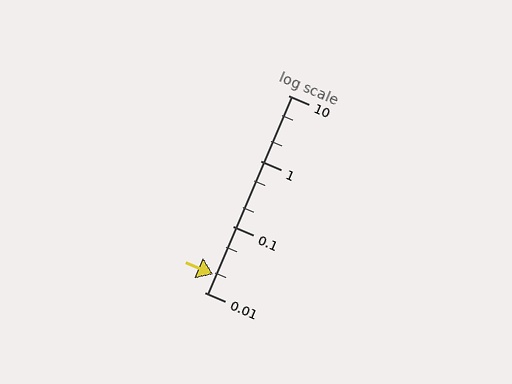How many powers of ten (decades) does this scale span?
The scale spans 3 decades, from 0.01 to 10.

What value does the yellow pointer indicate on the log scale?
The pointer indicates approximately 0.019.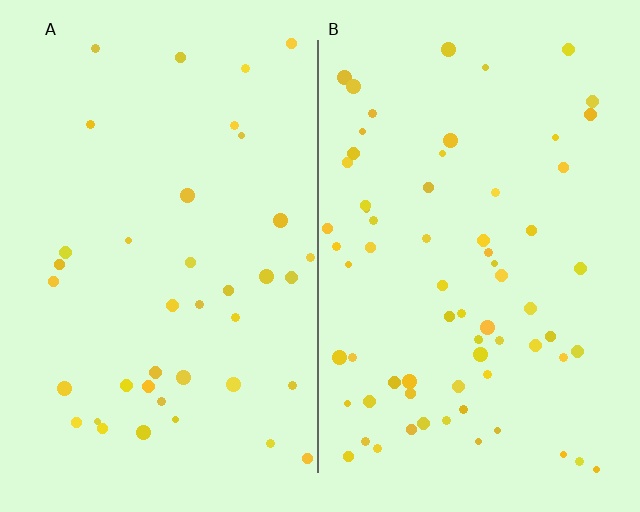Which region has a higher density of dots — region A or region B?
B (the right).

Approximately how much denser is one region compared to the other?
Approximately 1.7× — region B over region A.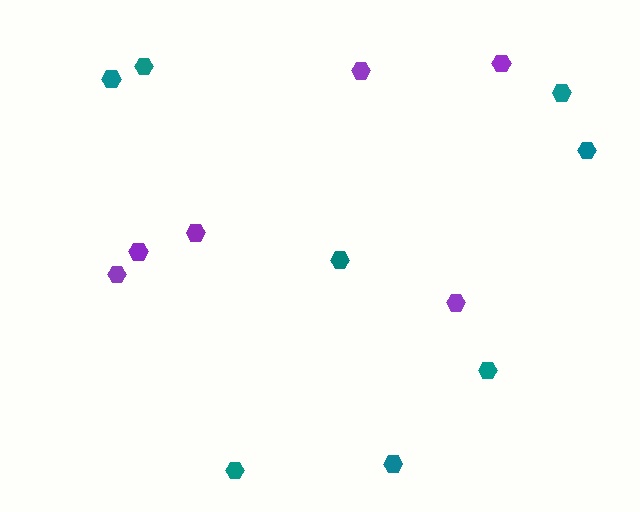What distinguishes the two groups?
There are 2 groups: one group of purple hexagons (6) and one group of teal hexagons (8).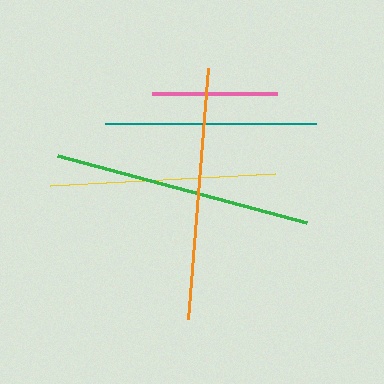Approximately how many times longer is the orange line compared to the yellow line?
The orange line is approximately 1.1 times the length of the yellow line.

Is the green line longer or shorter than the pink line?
The green line is longer than the pink line.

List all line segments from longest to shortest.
From longest to shortest: green, orange, yellow, teal, pink.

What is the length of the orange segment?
The orange segment is approximately 252 pixels long.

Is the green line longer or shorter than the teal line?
The green line is longer than the teal line.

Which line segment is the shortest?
The pink line is the shortest at approximately 125 pixels.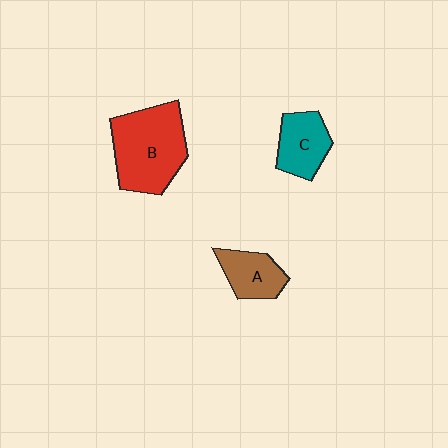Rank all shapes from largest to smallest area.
From largest to smallest: B (red), C (teal), A (brown).